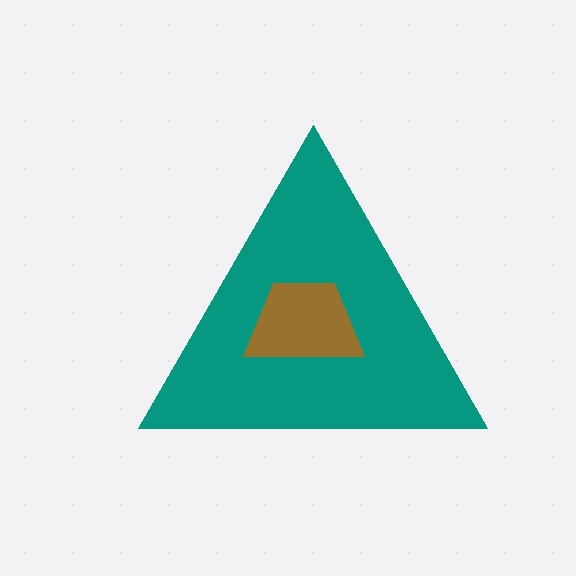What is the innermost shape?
The brown trapezoid.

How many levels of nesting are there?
2.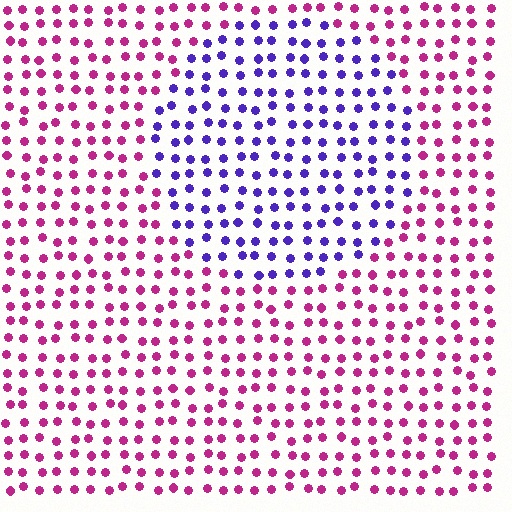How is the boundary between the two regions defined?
The boundary is defined purely by a slight shift in hue (about 65 degrees). Spacing, size, and orientation are identical on both sides.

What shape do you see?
I see a circle.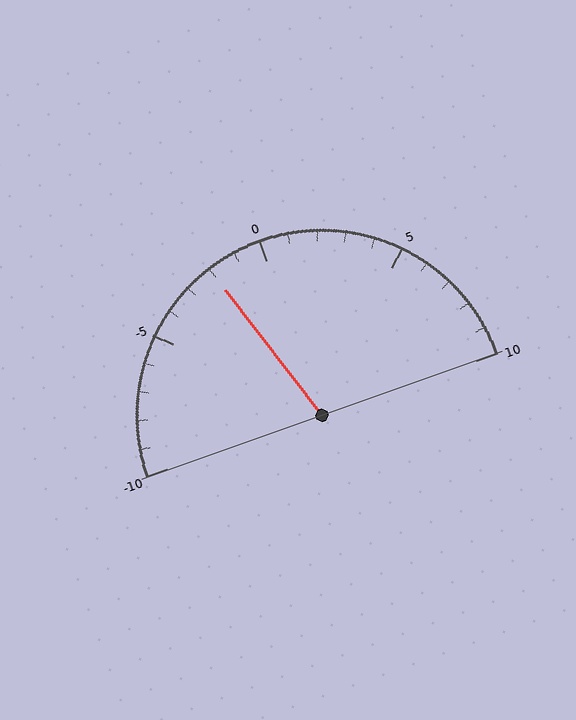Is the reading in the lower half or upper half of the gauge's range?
The reading is in the lower half of the range (-10 to 10).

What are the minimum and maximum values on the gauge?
The gauge ranges from -10 to 10.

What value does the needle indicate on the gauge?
The needle indicates approximately -2.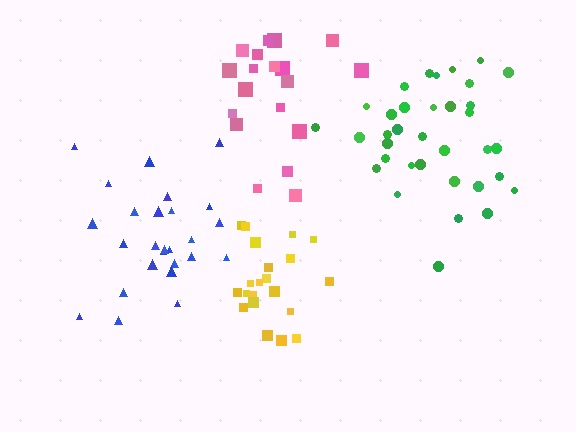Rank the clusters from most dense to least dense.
yellow, blue, green, pink.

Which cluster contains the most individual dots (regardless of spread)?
Green (35).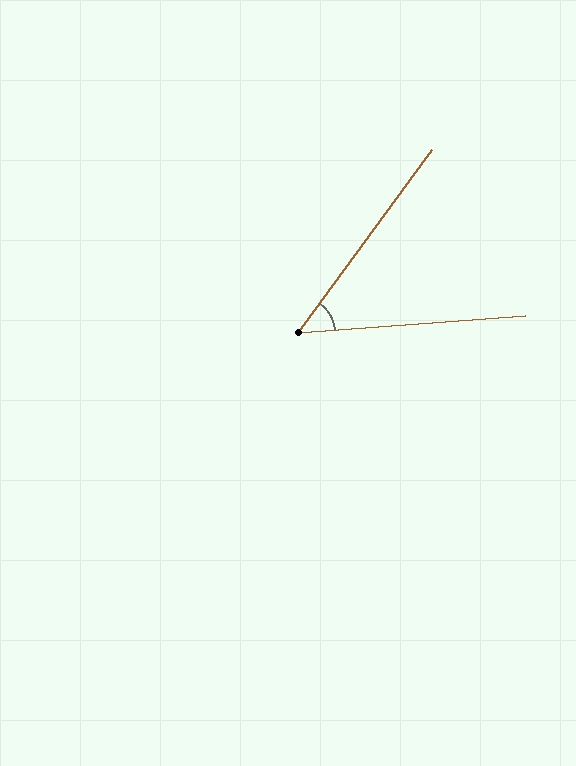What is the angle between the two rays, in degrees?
Approximately 49 degrees.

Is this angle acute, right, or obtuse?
It is acute.